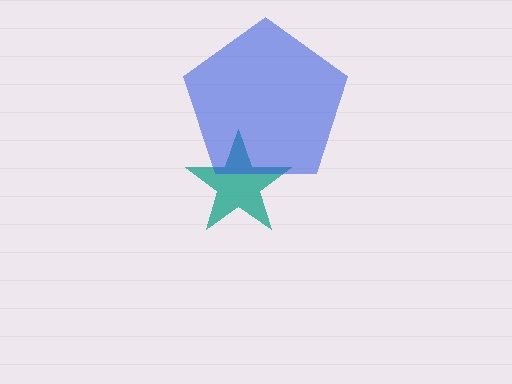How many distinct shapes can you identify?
There are 2 distinct shapes: a teal star, a blue pentagon.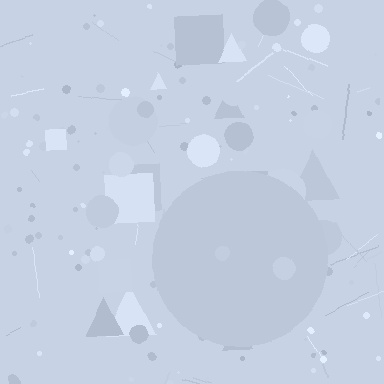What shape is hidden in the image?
A circle is hidden in the image.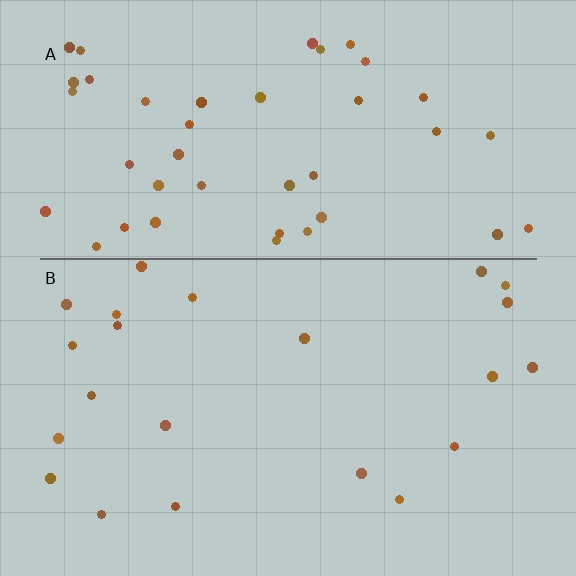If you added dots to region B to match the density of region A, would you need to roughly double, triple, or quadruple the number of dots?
Approximately double.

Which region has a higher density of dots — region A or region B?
A (the top).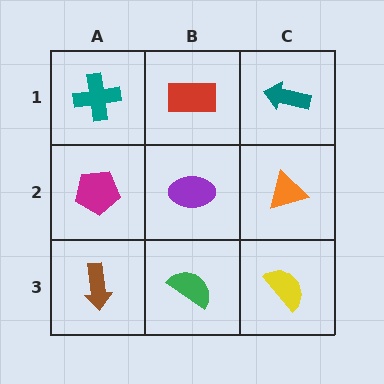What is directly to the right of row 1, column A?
A red rectangle.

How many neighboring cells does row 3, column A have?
2.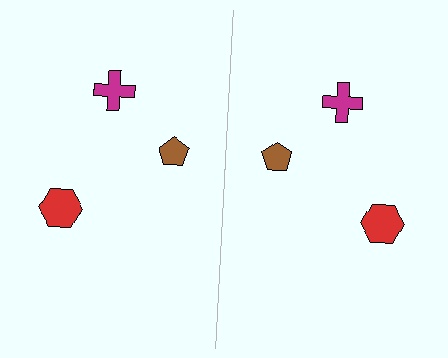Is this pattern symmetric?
Yes, this pattern has bilateral (reflection) symmetry.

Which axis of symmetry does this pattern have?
The pattern has a vertical axis of symmetry running through the center of the image.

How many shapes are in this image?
There are 6 shapes in this image.